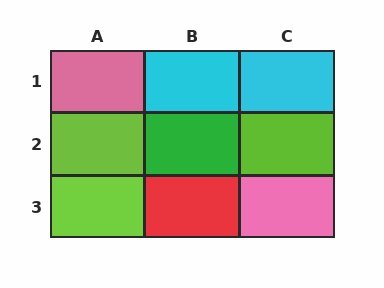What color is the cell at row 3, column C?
Pink.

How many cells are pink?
2 cells are pink.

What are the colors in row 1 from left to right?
Pink, cyan, cyan.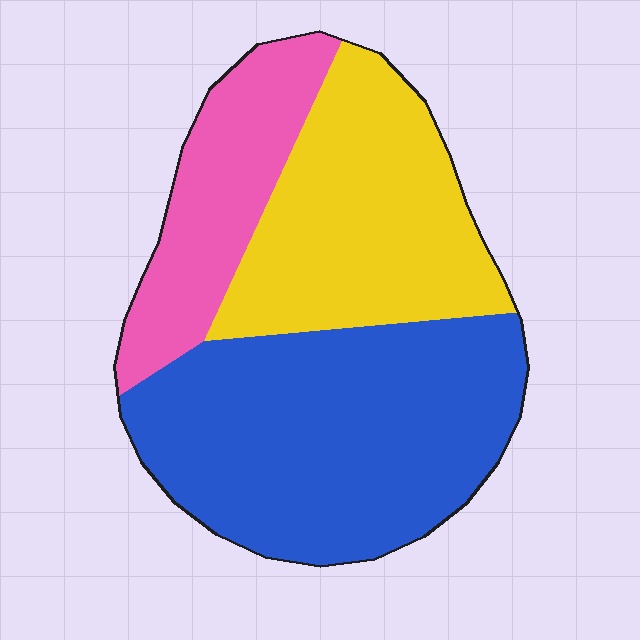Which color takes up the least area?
Pink, at roughly 20%.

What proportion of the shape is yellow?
Yellow covers 32% of the shape.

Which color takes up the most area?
Blue, at roughly 45%.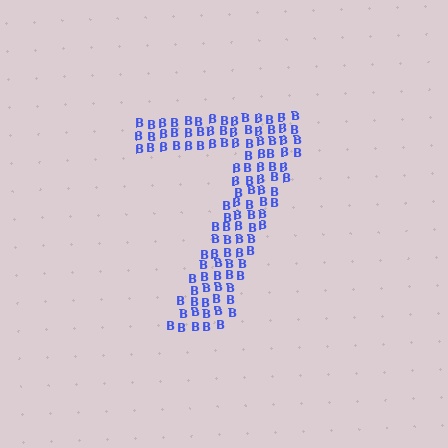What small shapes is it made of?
It is made of small letter B's.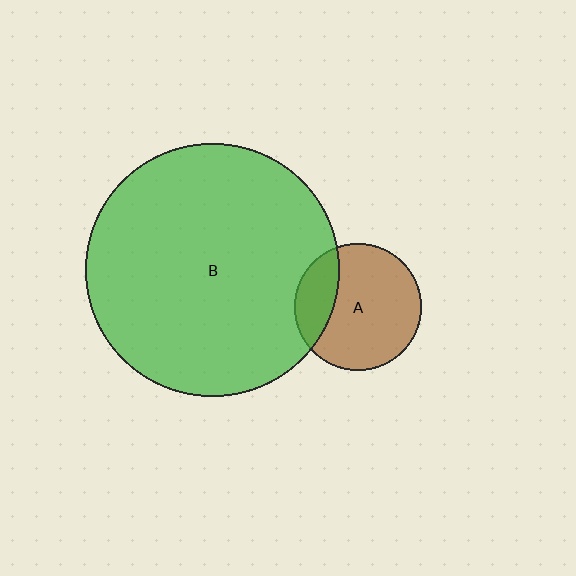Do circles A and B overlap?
Yes.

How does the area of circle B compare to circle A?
Approximately 4.0 times.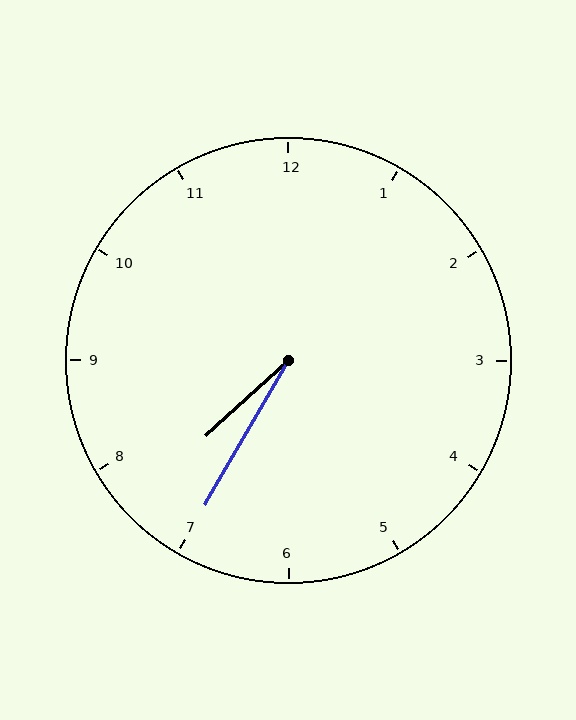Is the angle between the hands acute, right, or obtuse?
It is acute.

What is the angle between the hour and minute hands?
Approximately 18 degrees.